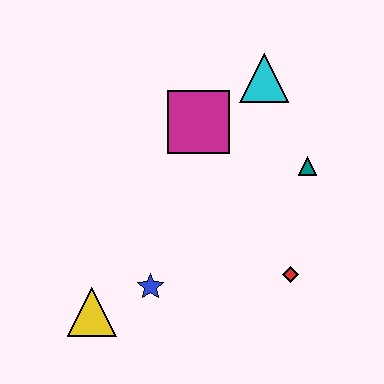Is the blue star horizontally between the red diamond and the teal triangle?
No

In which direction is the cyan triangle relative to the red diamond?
The cyan triangle is above the red diamond.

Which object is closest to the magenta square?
The cyan triangle is closest to the magenta square.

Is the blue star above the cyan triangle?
No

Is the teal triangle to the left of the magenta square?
No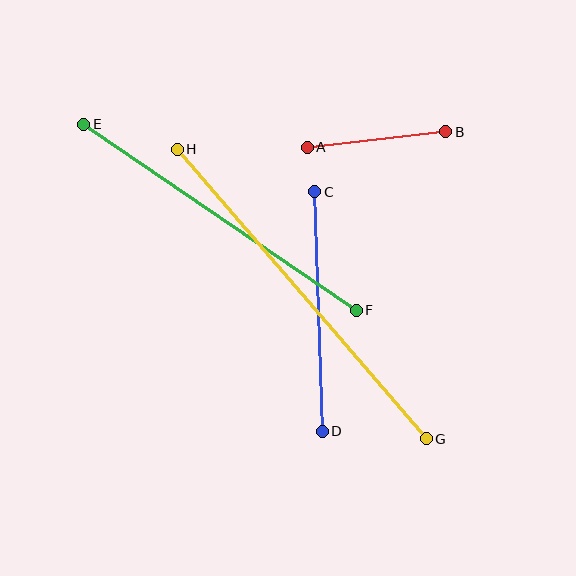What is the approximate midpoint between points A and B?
The midpoint is at approximately (377, 140) pixels.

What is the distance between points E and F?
The distance is approximately 330 pixels.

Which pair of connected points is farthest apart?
Points G and H are farthest apart.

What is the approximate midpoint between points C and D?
The midpoint is at approximately (318, 311) pixels.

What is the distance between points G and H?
The distance is approximately 382 pixels.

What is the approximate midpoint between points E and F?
The midpoint is at approximately (220, 217) pixels.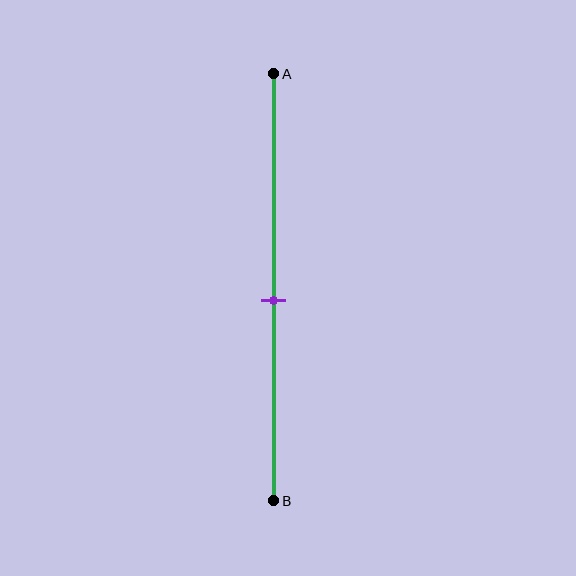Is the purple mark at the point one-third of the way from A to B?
No, the mark is at about 55% from A, not at the 33% one-third point.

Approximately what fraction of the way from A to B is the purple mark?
The purple mark is approximately 55% of the way from A to B.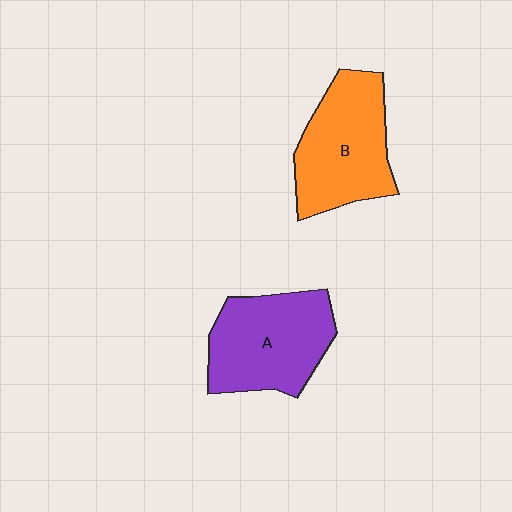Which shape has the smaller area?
Shape B (orange).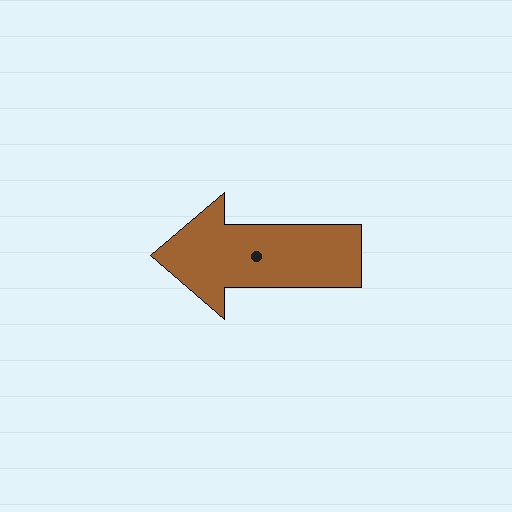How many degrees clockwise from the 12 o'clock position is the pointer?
Approximately 270 degrees.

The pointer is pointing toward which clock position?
Roughly 9 o'clock.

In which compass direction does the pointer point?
West.